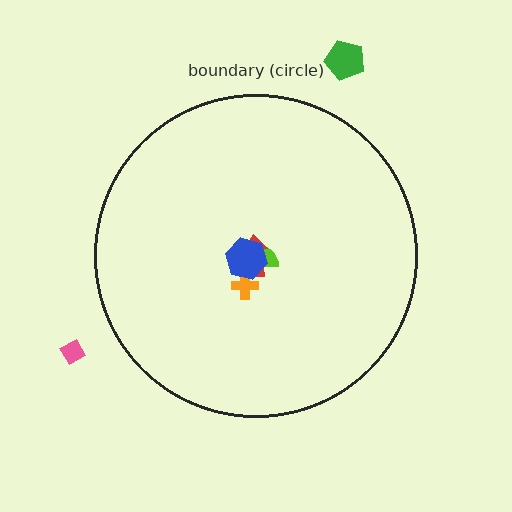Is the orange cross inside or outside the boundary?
Inside.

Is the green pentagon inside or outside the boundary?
Outside.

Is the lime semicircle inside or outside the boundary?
Inside.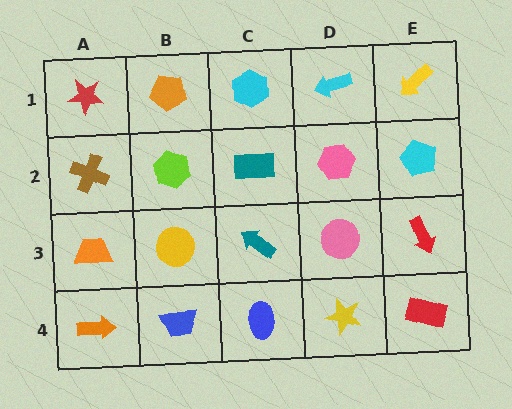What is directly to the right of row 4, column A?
A blue trapezoid.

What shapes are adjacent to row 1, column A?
A brown cross (row 2, column A), an orange pentagon (row 1, column B).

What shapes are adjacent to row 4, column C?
A teal arrow (row 3, column C), a blue trapezoid (row 4, column B), a yellow star (row 4, column D).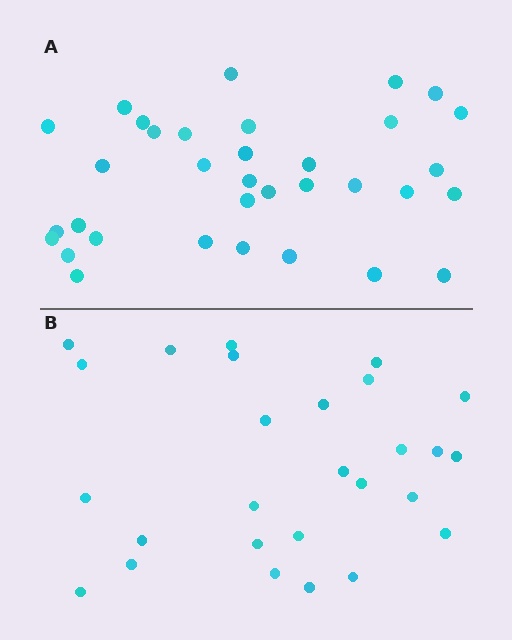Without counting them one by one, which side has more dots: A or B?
Region A (the top region) has more dots.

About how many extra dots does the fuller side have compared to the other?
Region A has roughly 8 or so more dots than region B.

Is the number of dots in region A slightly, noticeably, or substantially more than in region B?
Region A has noticeably more, but not dramatically so. The ratio is roughly 1.3 to 1.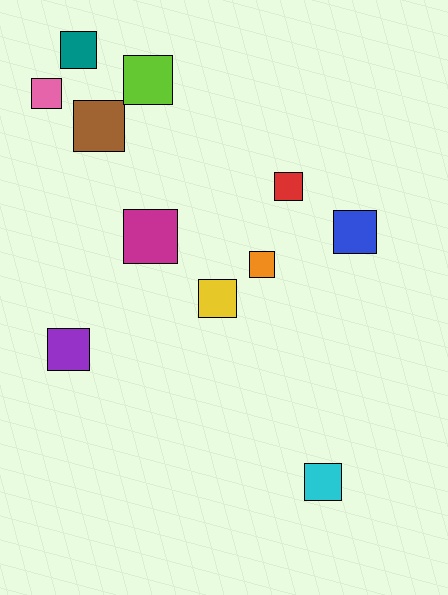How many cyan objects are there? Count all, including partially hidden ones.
There is 1 cyan object.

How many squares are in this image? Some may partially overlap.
There are 11 squares.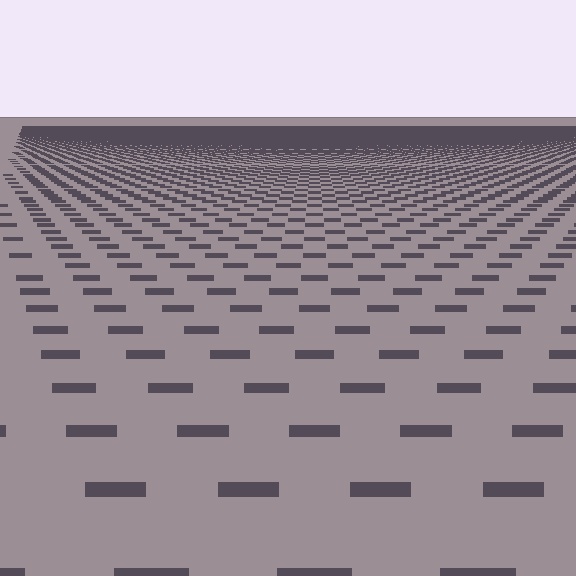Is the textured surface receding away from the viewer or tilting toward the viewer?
The surface is receding away from the viewer. Texture elements get smaller and denser toward the top.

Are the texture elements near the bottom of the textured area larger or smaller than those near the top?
Larger. Near the bottom, elements are closer to the viewer and appear at a bigger on-screen size.